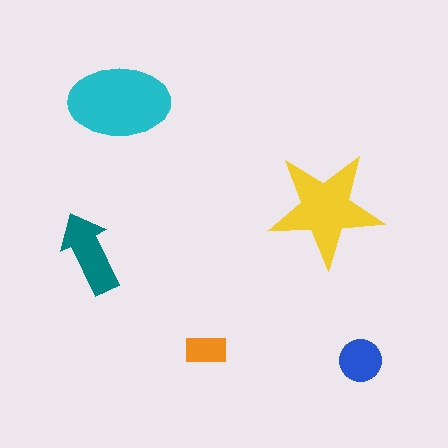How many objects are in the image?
There are 5 objects in the image.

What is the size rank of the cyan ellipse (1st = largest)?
1st.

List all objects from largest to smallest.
The cyan ellipse, the yellow star, the teal arrow, the blue circle, the orange rectangle.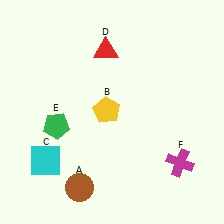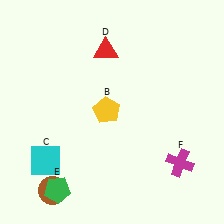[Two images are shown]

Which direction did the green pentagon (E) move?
The green pentagon (E) moved down.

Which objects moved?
The objects that moved are: the brown circle (A), the green pentagon (E).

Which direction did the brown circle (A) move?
The brown circle (A) moved left.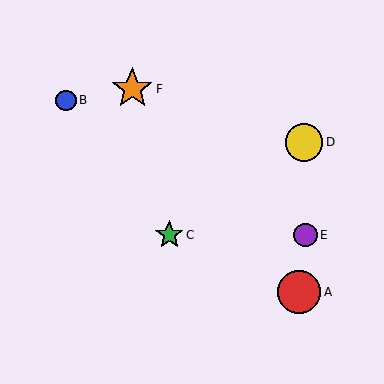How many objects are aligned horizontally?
2 objects (C, E) are aligned horizontally.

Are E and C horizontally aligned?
Yes, both are at y≈235.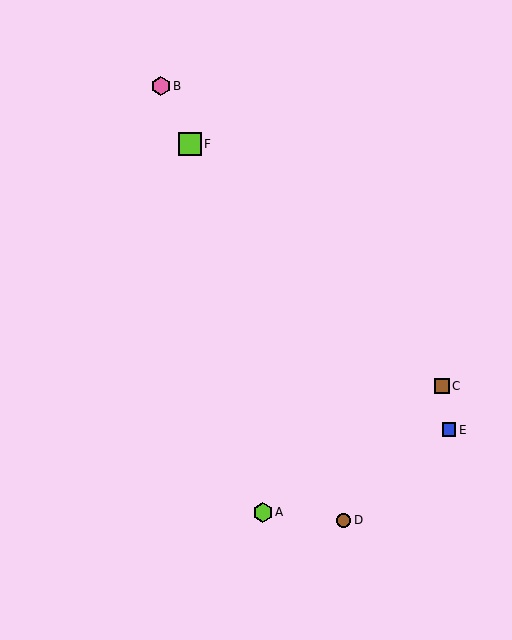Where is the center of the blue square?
The center of the blue square is at (449, 430).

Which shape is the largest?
The lime square (labeled F) is the largest.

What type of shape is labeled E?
Shape E is a blue square.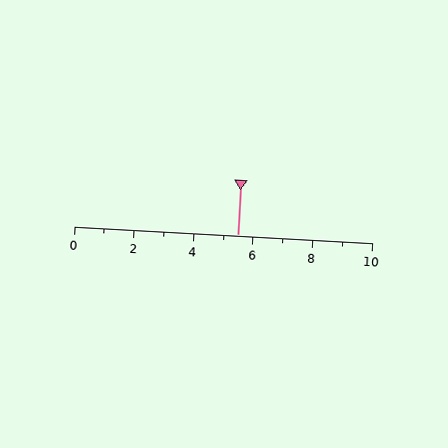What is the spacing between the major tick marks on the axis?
The major ticks are spaced 2 apart.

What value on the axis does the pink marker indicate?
The marker indicates approximately 5.5.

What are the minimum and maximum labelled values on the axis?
The axis runs from 0 to 10.